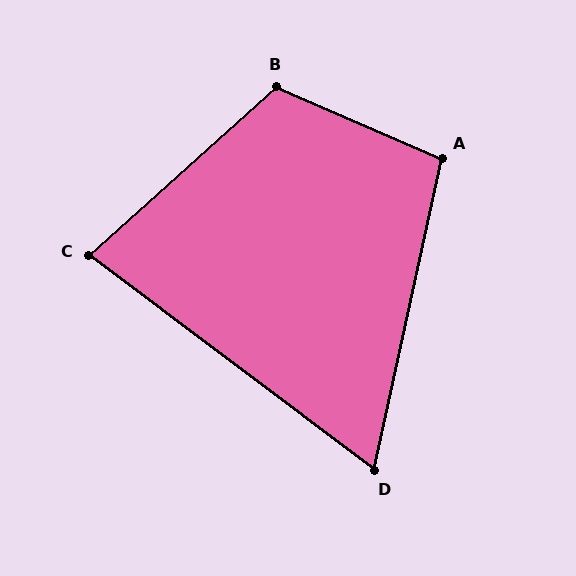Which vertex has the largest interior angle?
B, at approximately 115 degrees.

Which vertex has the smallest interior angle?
D, at approximately 65 degrees.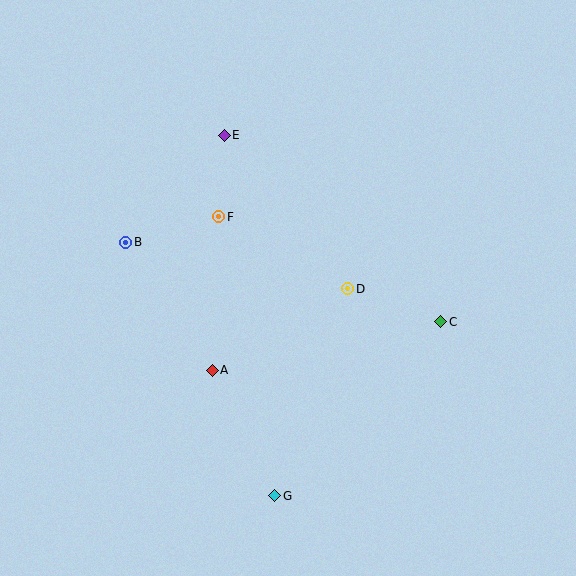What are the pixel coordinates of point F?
Point F is at (219, 217).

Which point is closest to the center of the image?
Point D at (348, 289) is closest to the center.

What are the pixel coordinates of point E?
Point E is at (224, 135).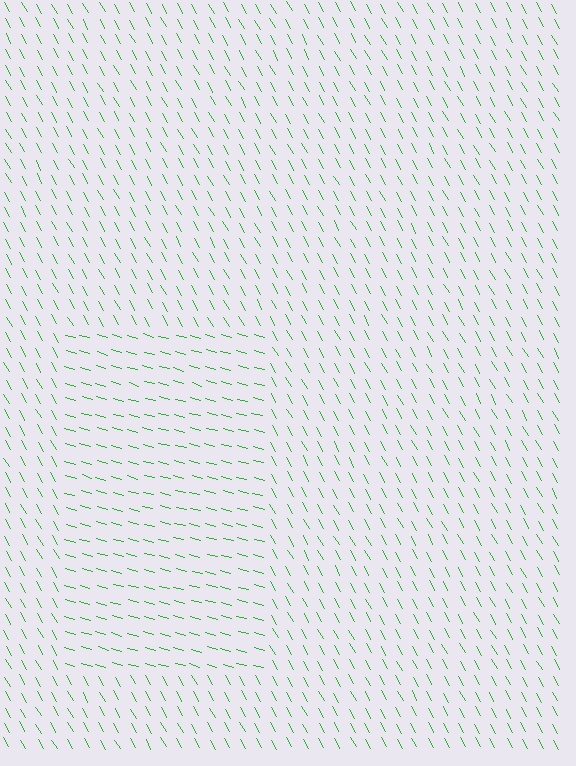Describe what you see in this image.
The image is filled with small green line segments. A rectangle region in the image has lines oriented differently from the surrounding lines, creating a visible texture boundary.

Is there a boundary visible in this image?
Yes, there is a texture boundary formed by a change in line orientation.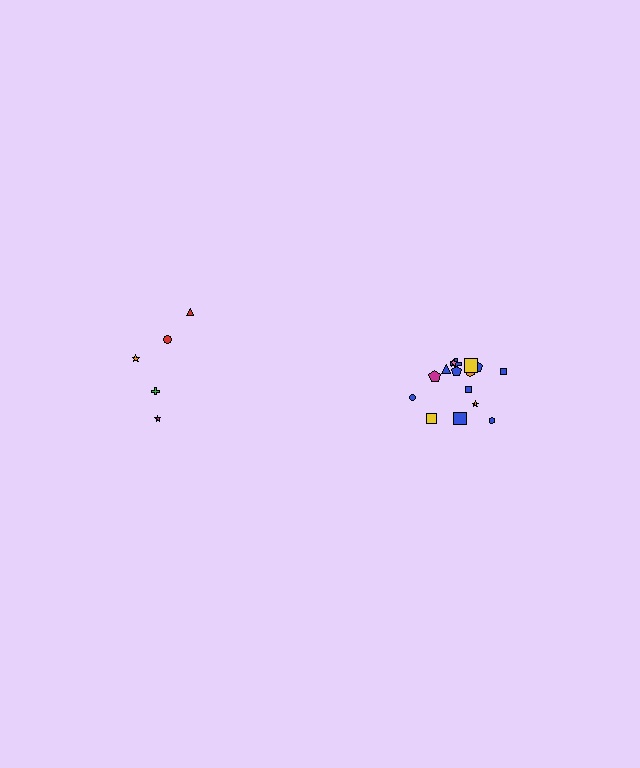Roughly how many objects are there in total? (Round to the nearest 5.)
Roughly 20 objects in total.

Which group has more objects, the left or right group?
The right group.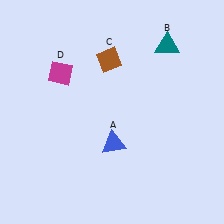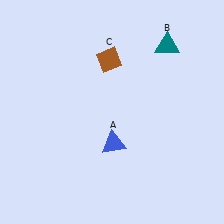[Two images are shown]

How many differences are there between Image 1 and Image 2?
There is 1 difference between the two images.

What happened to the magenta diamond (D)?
The magenta diamond (D) was removed in Image 2. It was in the top-left area of Image 1.